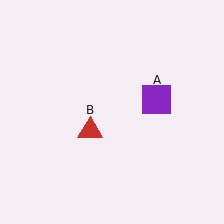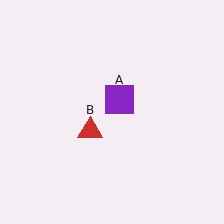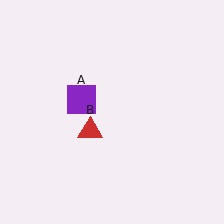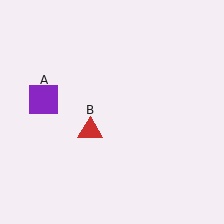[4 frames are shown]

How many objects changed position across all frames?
1 object changed position: purple square (object A).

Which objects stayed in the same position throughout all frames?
Red triangle (object B) remained stationary.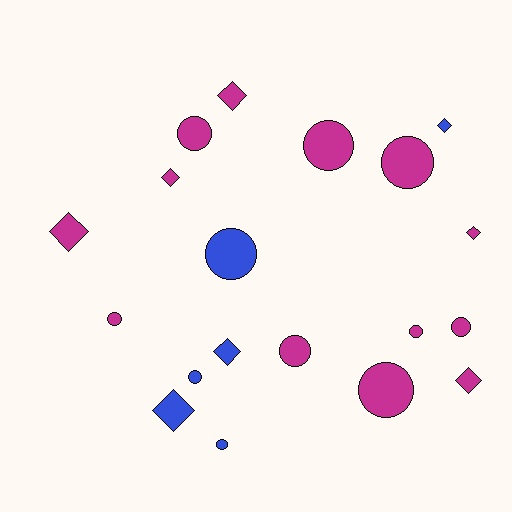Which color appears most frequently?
Magenta, with 13 objects.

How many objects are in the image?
There are 19 objects.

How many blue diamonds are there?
There are 3 blue diamonds.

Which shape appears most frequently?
Circle, with 11 objects.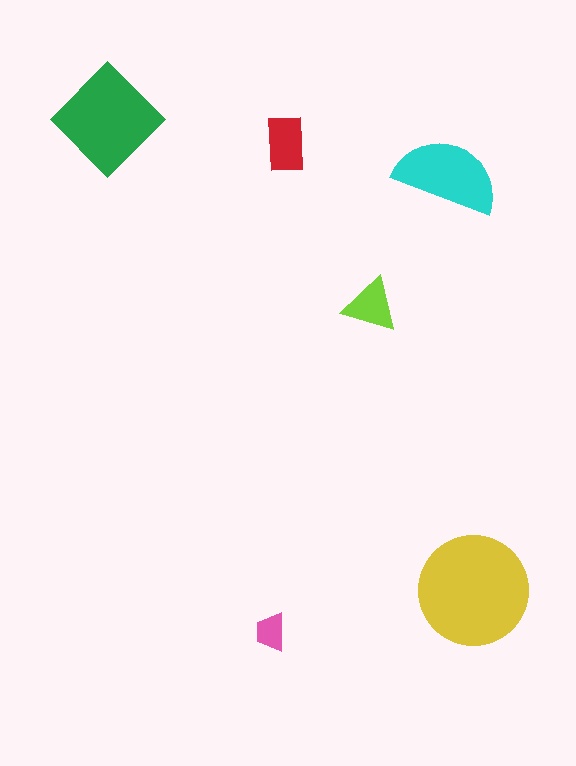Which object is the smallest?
The pink trapezoid.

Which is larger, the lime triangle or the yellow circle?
The yellow circle.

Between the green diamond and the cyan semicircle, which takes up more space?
The green diamond.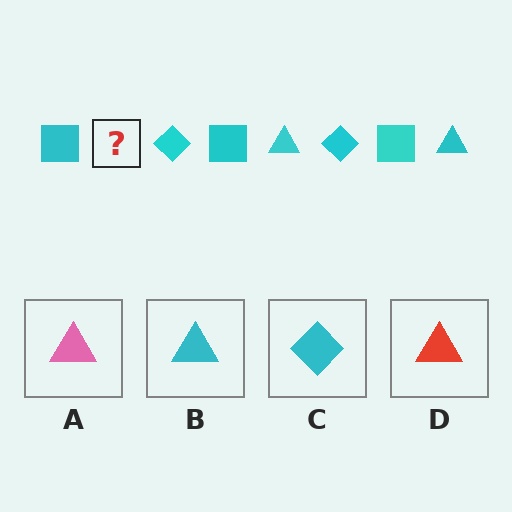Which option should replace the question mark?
Option B.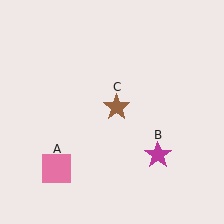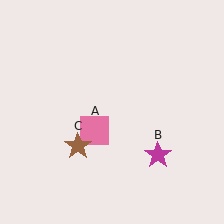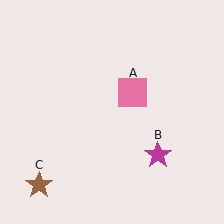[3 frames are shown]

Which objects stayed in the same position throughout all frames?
Magenta star (object B) remained stationary.